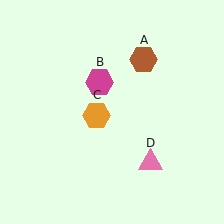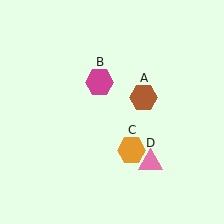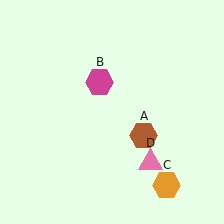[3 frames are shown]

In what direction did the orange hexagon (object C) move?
The orange hexagon (object C) moved down and to the right.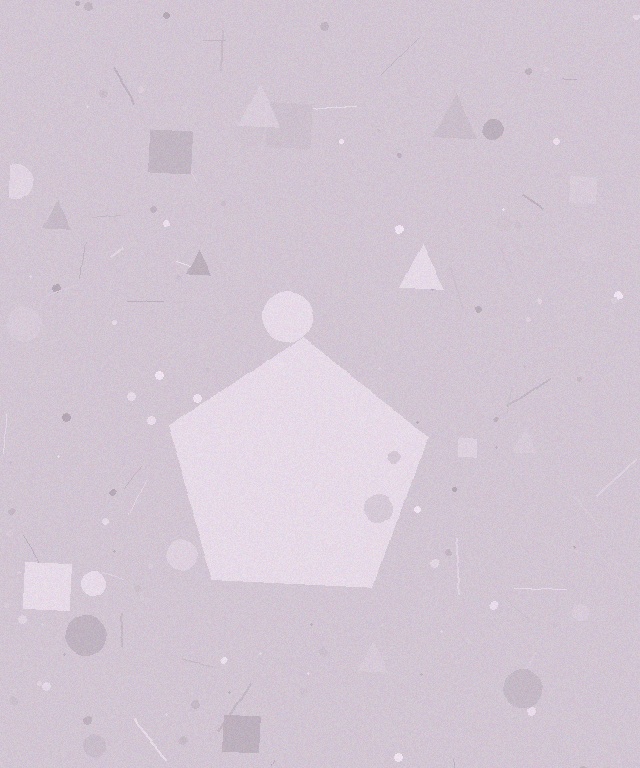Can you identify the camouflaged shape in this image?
The camouflaged shape is a pentagon.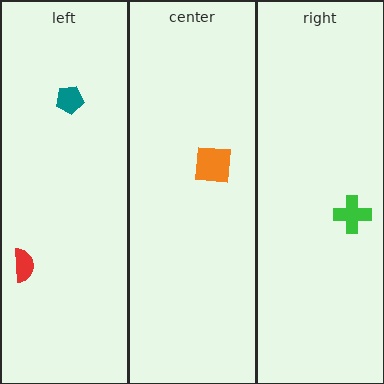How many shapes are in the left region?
2.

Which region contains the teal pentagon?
The left region.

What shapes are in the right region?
The green cross.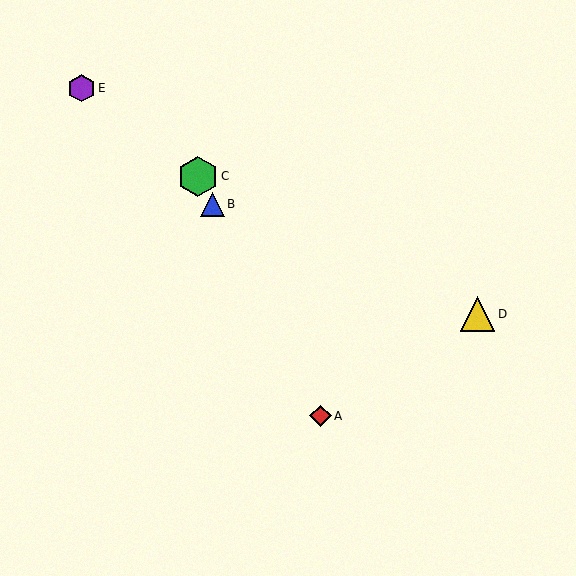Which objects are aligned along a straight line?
Objects A, B, C are aligned along a straight line.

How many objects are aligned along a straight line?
3 objects (A, B, C) are aligned along a straight line.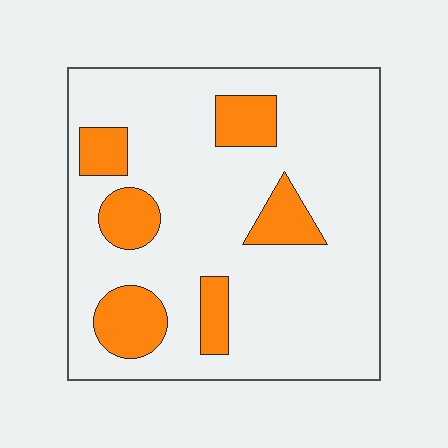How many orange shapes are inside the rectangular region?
6.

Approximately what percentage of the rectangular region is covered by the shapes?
Approximately 20%.